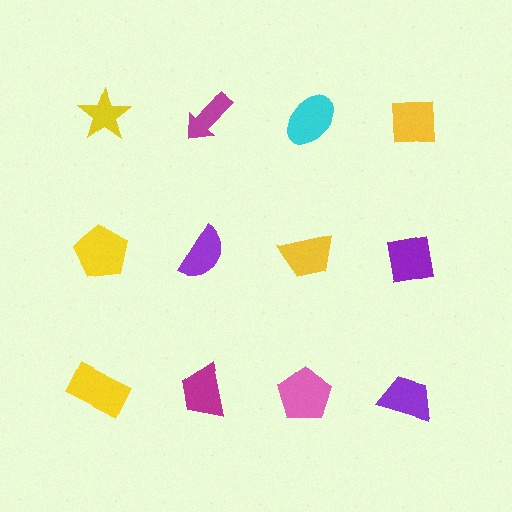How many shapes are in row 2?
4 shapes.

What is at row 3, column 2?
A magenta trapezoid.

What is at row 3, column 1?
A yellow rectangle.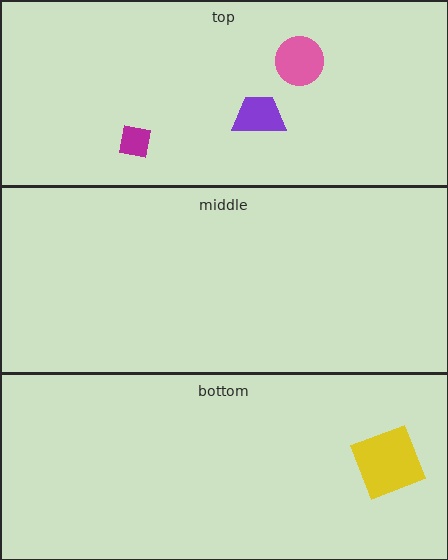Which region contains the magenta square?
The top region.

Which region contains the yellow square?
The bottom region.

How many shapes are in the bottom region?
1.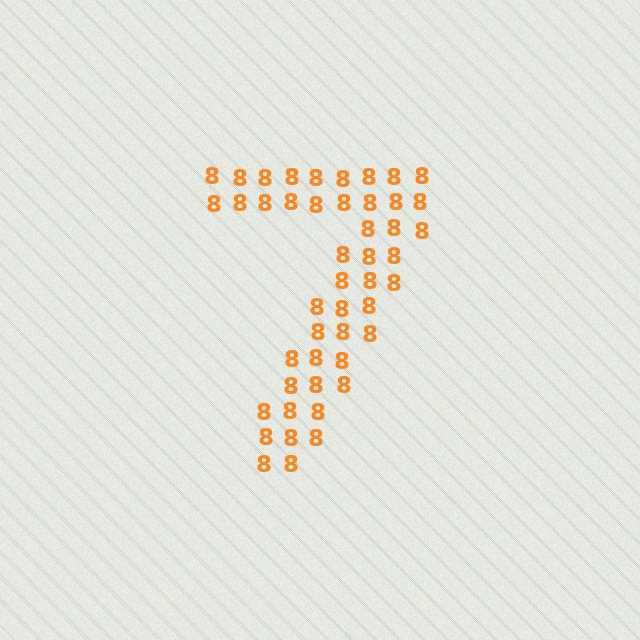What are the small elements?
The small elements are digit 8's.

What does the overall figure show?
The overall figure shows the digit 7.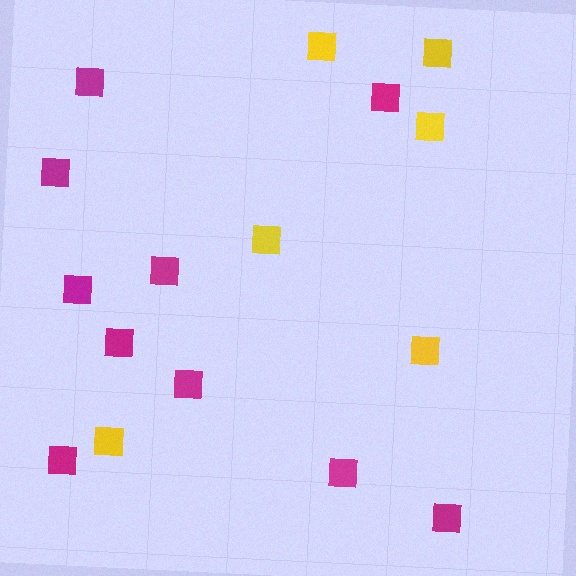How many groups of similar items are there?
There are 2 groups: one group of magenta squares (10) and one group of yellow squares (6).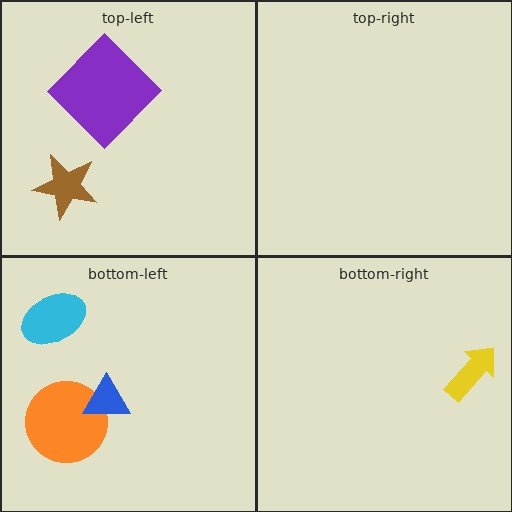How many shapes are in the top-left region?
2.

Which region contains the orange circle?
The bottom-left region.